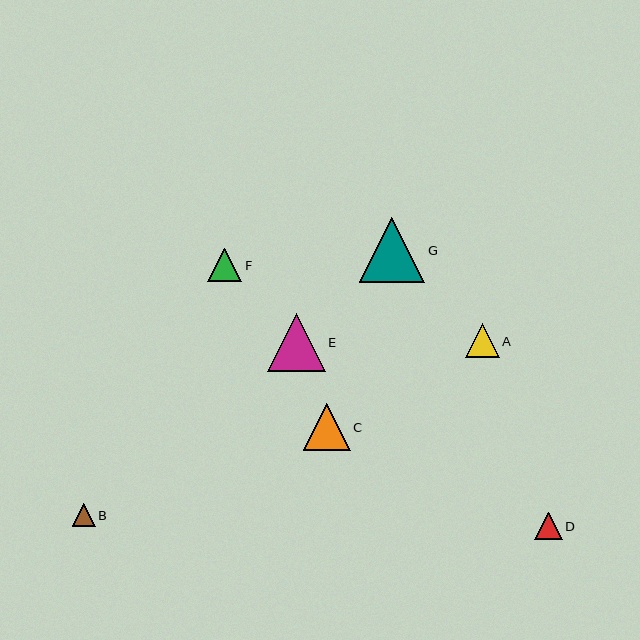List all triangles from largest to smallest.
From largest to smallest: G, E, C, F, A, D, B.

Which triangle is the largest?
Triangle G is the largest with a size of approximately 66 pixels.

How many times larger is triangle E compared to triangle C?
Triangle E is approximately 1.2 times the size of triangle C.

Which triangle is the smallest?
Triangle B is the smallest with a size of approximately 22 pixels.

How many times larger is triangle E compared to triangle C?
Triangle E is approximately 1.2 times the size of triangle C.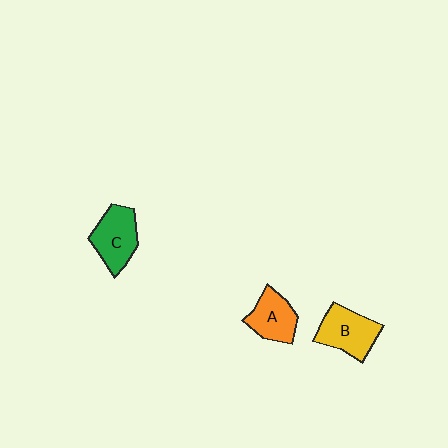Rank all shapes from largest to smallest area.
From largest to smallest: B (yellow), C (green), A (orange).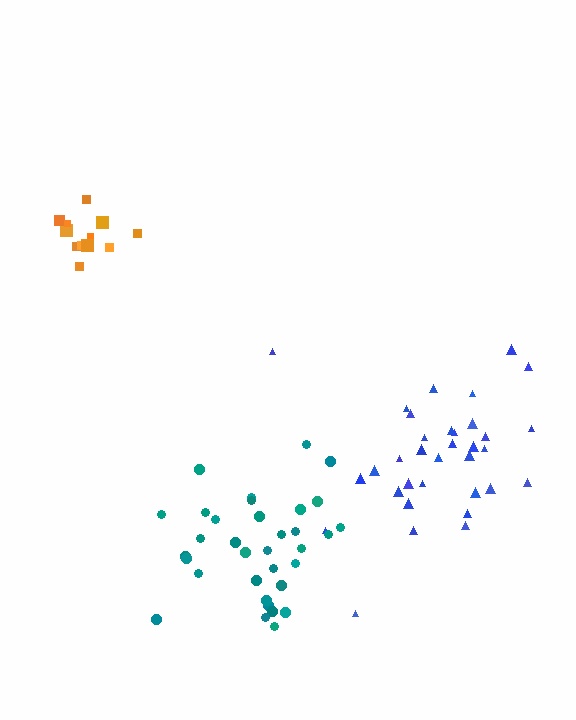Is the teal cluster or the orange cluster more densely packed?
Orange.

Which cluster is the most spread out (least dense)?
Blue.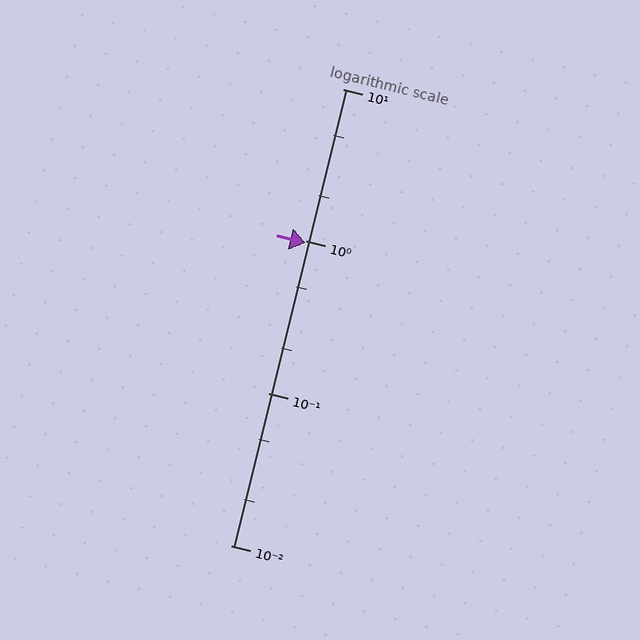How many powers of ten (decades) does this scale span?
The scale spans 3 decades, from 0.01 to 10.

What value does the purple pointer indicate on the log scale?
The pointer indicates approximately 0.97.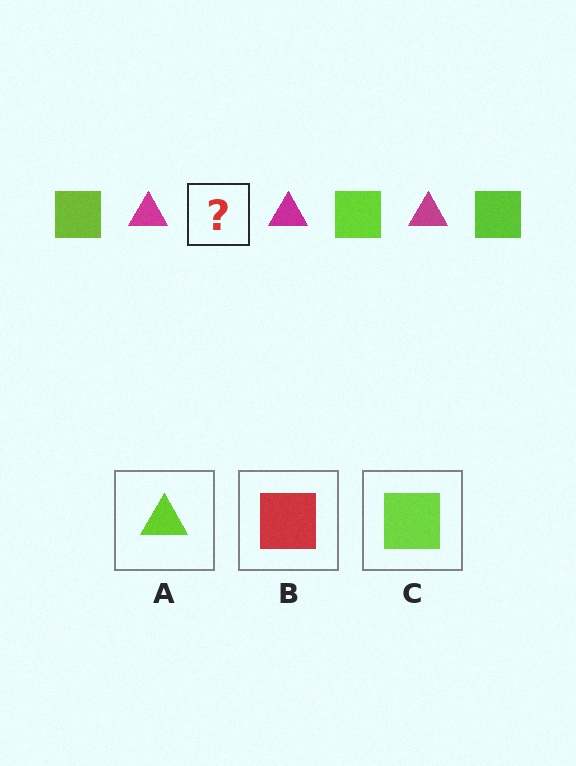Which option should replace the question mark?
Option C.